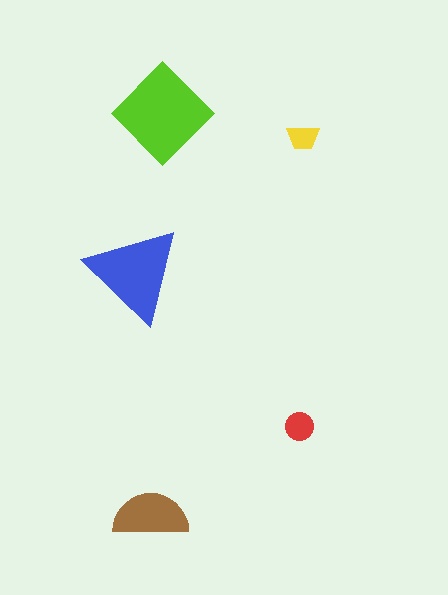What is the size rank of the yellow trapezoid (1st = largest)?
5th.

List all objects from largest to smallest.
The lime diamond, the blue triangle, the brown semicircle, the red circle, the yellow trapezoid.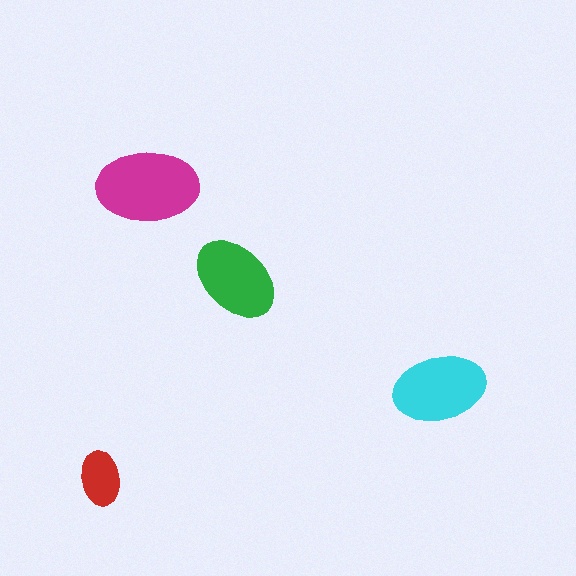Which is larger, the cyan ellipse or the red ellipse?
The cyan one.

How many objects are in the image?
There are 4 objects in the image.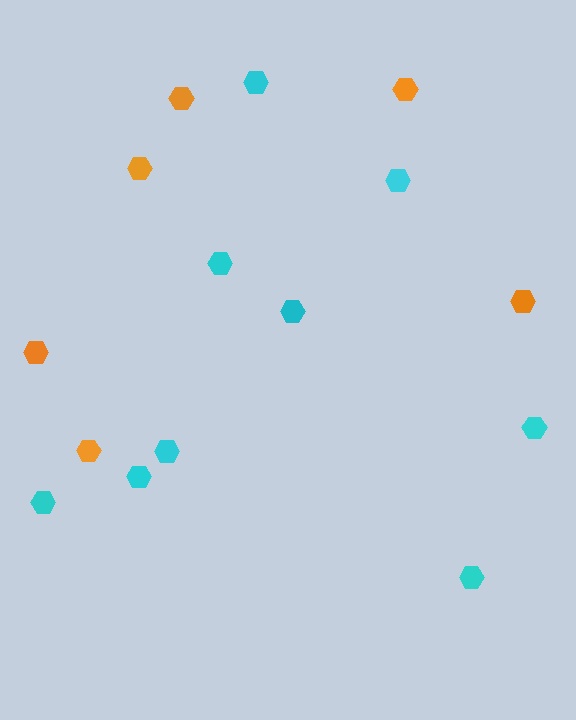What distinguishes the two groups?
There are 2 groups: one group of orange hexagons (6) and one group of cyan hexagons (9).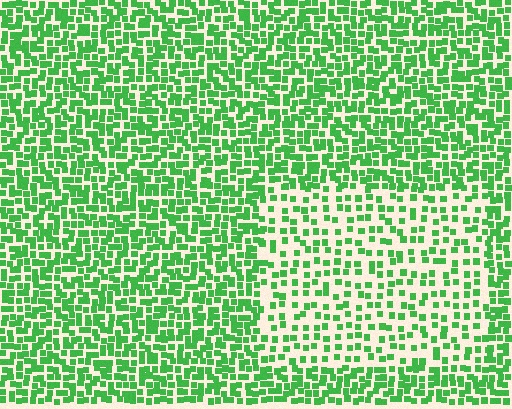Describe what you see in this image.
The image contains small green elements arranged at two different densities. A rectangle-shaped region is visible where the elements are less densely packed than the surrounding area.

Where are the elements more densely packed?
The elements are more densely packed outside the rectangle boundary.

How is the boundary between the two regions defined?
The boundary is defined by a change in element density (approximately 2.0x ratio). All elements are the same color, size, and shape.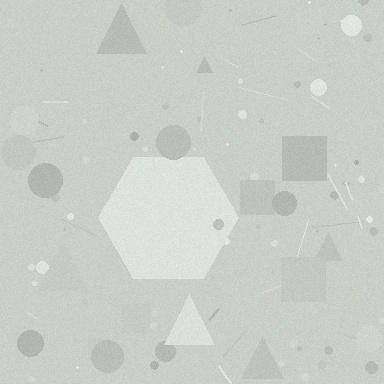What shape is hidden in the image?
A hexagon is hidden in the image.